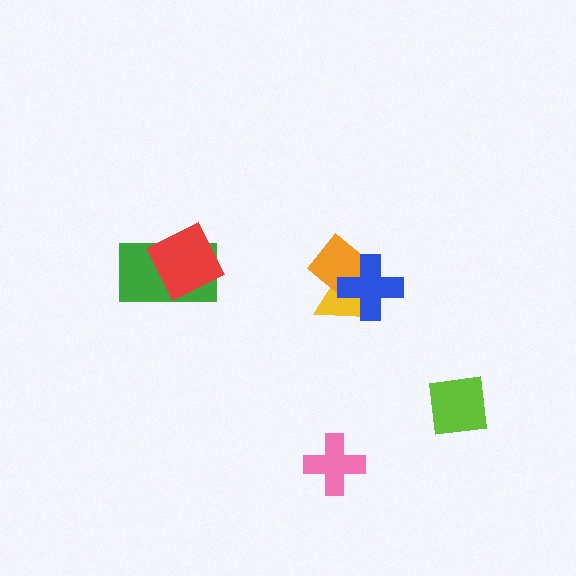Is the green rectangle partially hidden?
Yes, it is partially covered by another shape.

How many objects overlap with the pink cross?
0 objects overlap with the pink cross.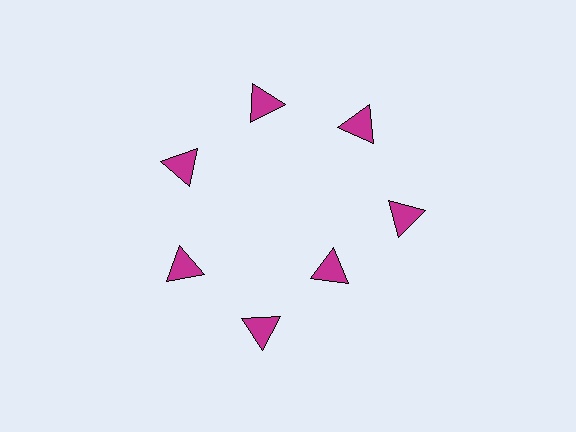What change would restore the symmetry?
The symmetry would be restored by moving it outward, back onto the ring so that all 7 triangles sit at equal angles and equal distance from the center.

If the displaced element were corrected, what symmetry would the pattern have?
It would have 7-fold rotational symmetry — the pattern would map onto itself every 51 degrees.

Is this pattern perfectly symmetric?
No. The 7 magenta triangles are arranged in a ring, but one element near the 5 o'clock position is pulled inward toward the center, breaking the 7-fold rotational symmetry.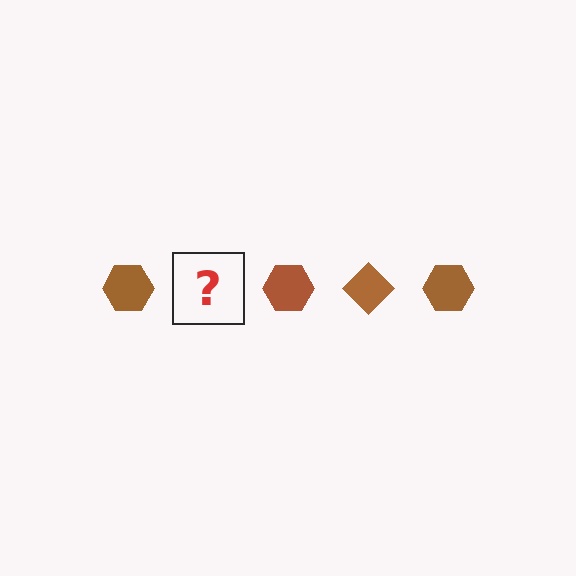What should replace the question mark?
The question mark should be replaced with a brown diamond.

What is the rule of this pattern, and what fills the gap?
The rule is that the pattern cycles through hexagon, diamond shapes in brown. The gap should be filled with a brown diamond.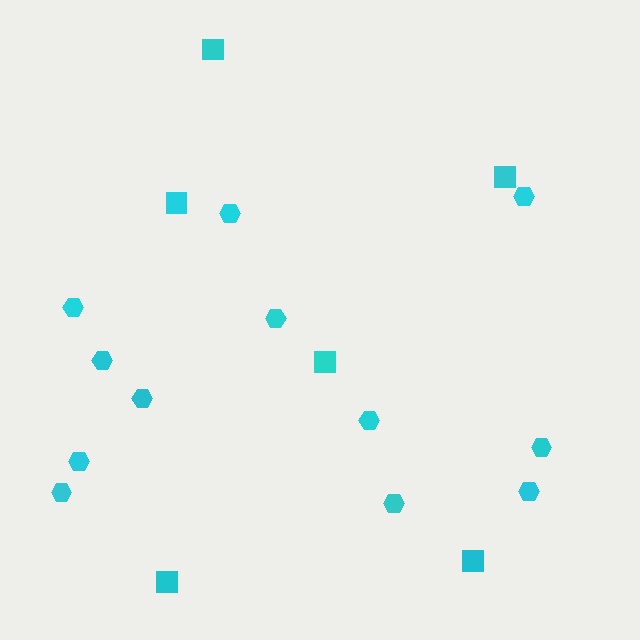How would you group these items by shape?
There are 2 groups: one group of hexagons (12) and one group of squares (6).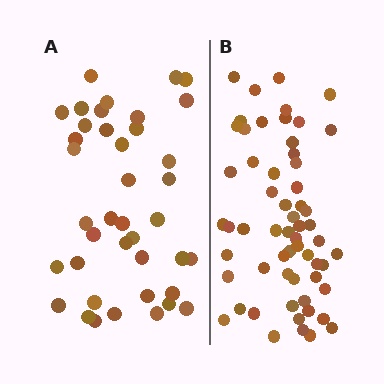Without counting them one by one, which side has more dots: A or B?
Region B (the right region) has more dots.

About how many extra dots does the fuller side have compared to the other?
Region B has approximately 20 more dots than region A.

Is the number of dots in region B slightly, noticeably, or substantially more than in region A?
Region B has substantially more. The ratio is roughly 1.5 to 1.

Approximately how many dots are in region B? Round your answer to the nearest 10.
About 60 dots. (The exact count is 59, which rounds to 60.)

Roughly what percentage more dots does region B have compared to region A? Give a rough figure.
About 50% more.